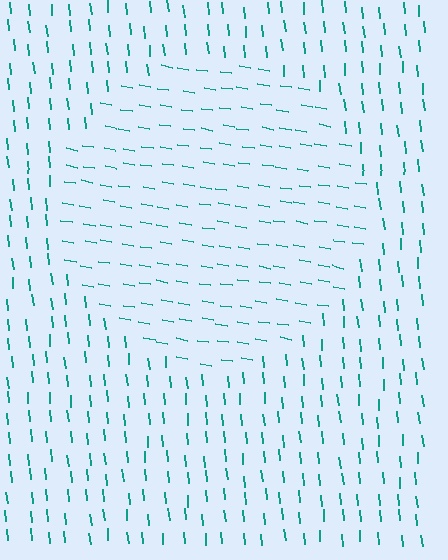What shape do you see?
I see a circle.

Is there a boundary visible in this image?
Yes, there is a texture boundary formed by a change in line orientation.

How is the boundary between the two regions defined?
The boundary is defined purely by a change in line orientation (approximately 76 degrees difference). All lines are the same color and thickness.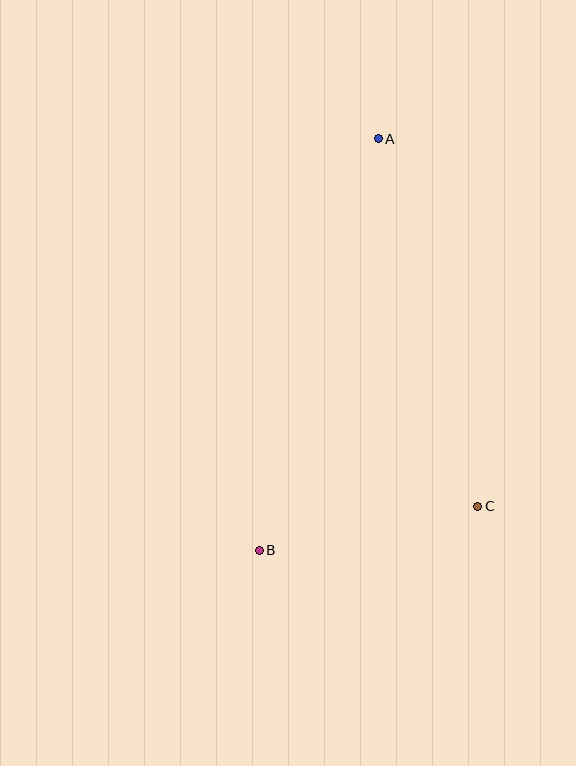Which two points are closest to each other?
Points B and C are closest to each other.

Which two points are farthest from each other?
Points A and B are farthest from each other.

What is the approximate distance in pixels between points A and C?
The distance between A and C is approximately 381 pixels.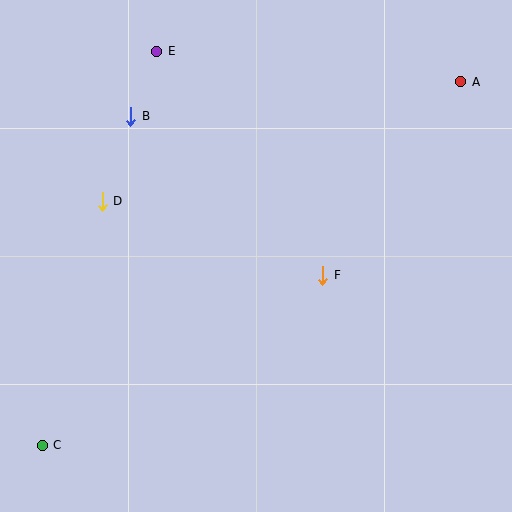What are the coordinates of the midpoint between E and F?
The midpoint between E and F is at (240, 163).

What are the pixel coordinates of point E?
Point E is at (157, 51).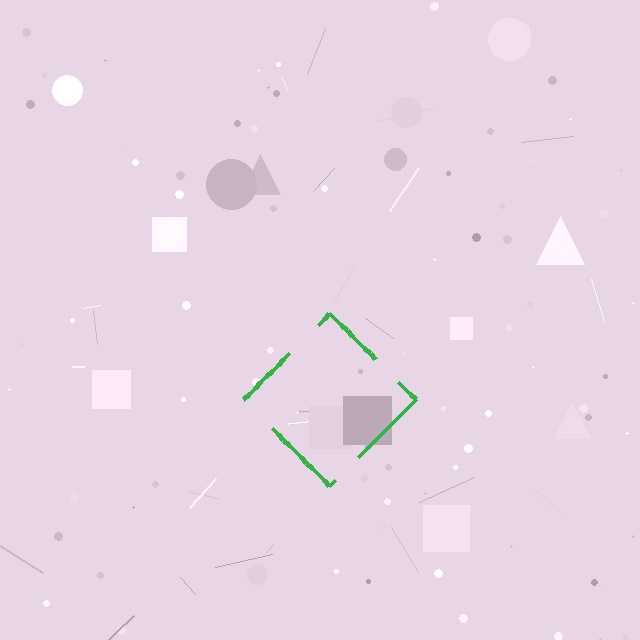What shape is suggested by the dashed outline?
The dashed outline suggests a diamond.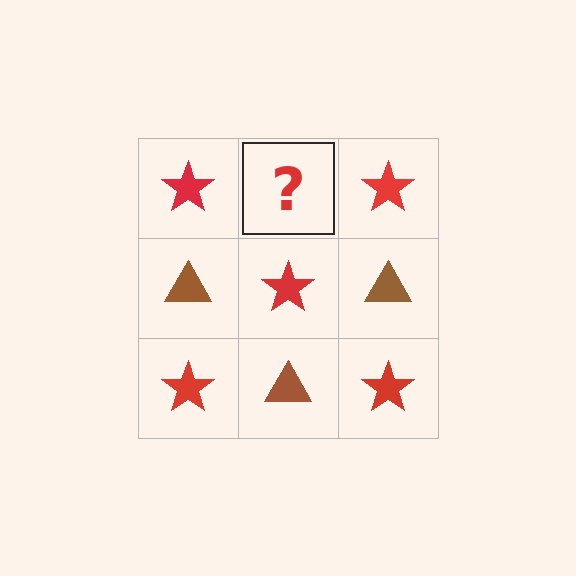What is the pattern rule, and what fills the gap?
The rule is that it alternates red star and brown triangle in a checkerboard pattern. The gap should be filled with a brown triangle.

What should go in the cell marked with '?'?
The missing cell should contain a brown triangle.